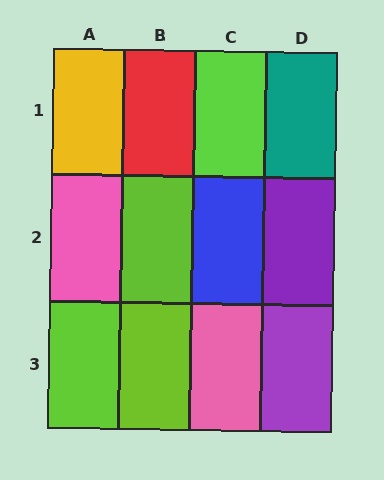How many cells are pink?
2 cells are pink.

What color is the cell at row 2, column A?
Pink.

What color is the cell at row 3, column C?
Pink.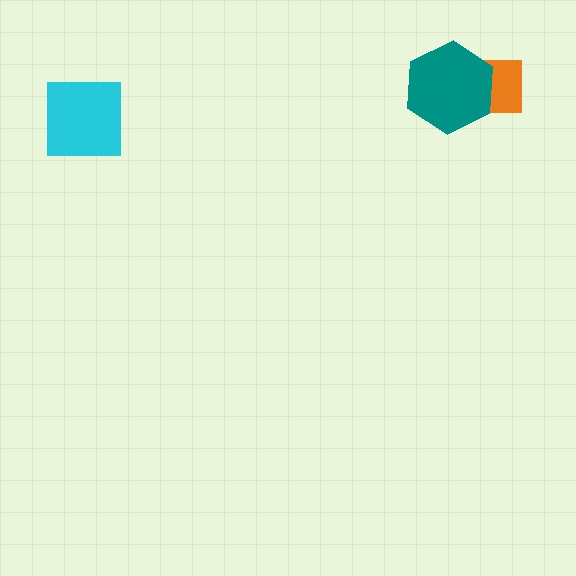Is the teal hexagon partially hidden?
No, no other shape covers it.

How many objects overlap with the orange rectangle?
1 object overlaps with the orange rectangle.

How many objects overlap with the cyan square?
0 objects overlap with the cyan square.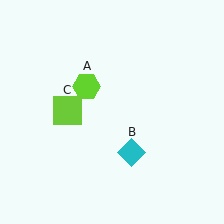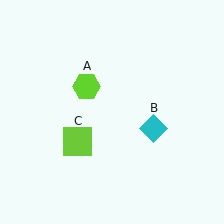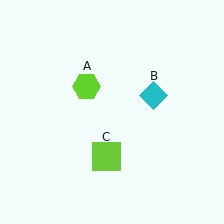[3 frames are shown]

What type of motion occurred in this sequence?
The cyan diamond (object B), lime square (object C) rotated counterclockwise around the center of the scene.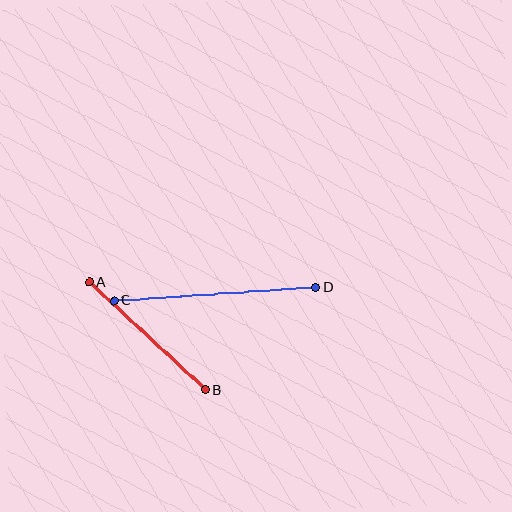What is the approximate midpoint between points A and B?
The midpoint is at approximately (147, 336) pixels.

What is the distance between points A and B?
The distance is approximately 158 pixels.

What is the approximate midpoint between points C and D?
The midpoint is at approximately (215, 294) pixels.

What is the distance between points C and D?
The distance is approximately 203 pixels.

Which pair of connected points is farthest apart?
Points C and D are farthest apart.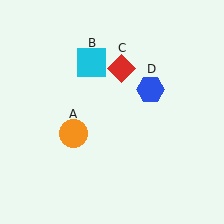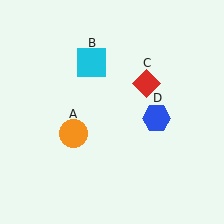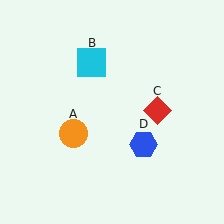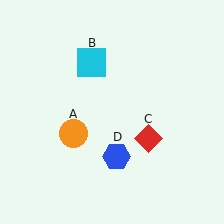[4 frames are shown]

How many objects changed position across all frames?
2 objects changed position: red diamond (object C), blue hexagon (object D).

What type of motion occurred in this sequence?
The red diamond (object C), blue hexagon (object D) rotated clockwise around the center of the scene.